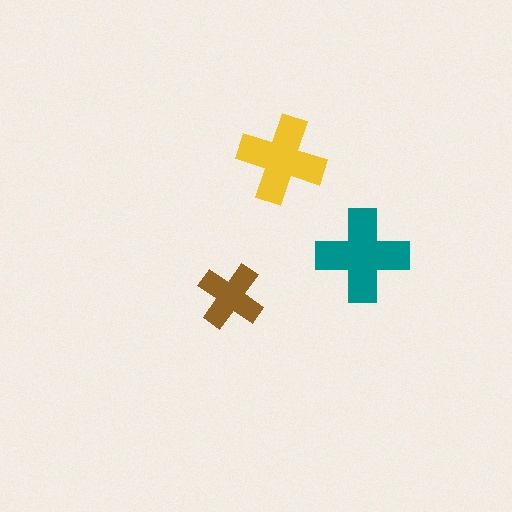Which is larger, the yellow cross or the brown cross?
The yellow one.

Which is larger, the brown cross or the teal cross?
The teal one.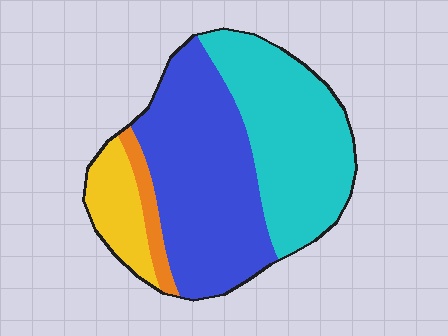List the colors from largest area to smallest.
From largest to smallest: blue, cyan, yellow, orange.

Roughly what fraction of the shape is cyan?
Cyan covers around 40% of the shape.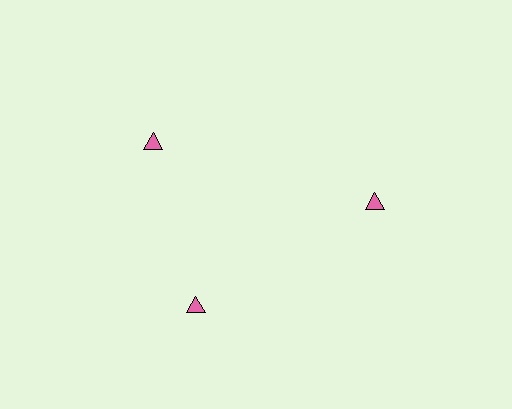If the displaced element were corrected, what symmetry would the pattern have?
It would have 3-fold rotational symmetry — the pattern would map onto itself every 120 degrees.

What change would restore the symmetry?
The symmetry would be restored by rotating it back into even spacing with its neighbors so that all 3 triangles sit at equal angles and equal distance from the center.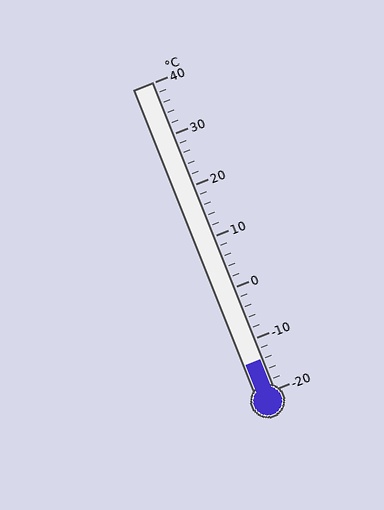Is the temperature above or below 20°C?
The temperature is below 20°C.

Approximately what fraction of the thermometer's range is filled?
The thermometer is filled to approximately 10% of its range.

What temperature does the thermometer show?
The thermometer shows approximately -14°C.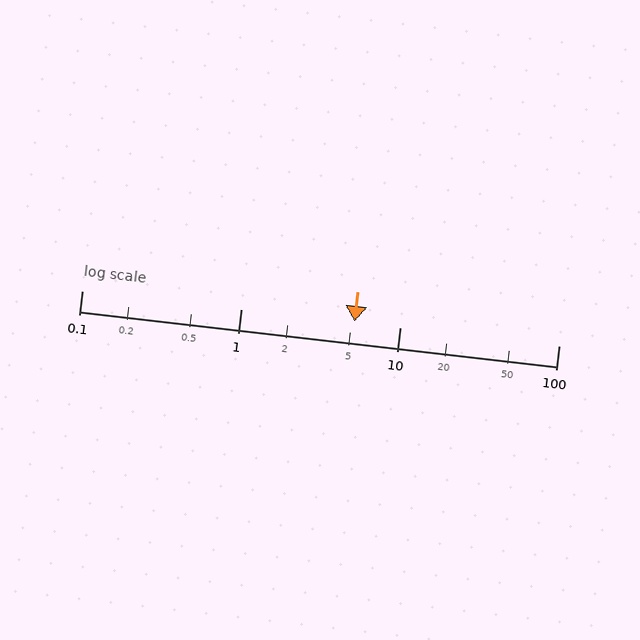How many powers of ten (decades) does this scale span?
The scale spans 3 decades, from 0.1 to 100.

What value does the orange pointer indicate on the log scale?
The pointer indicates approximately 5.2.